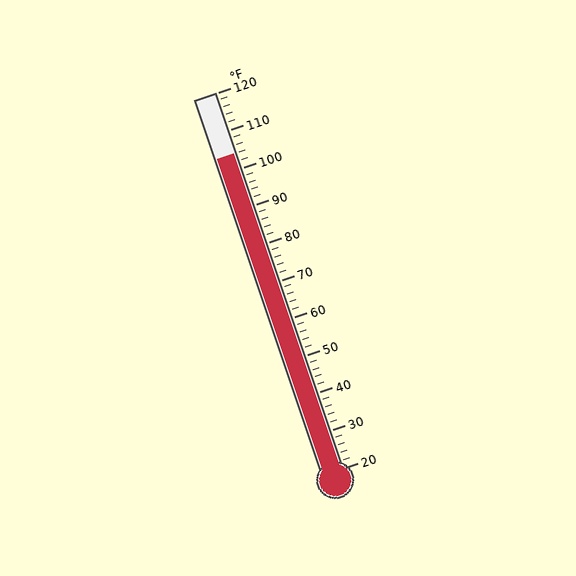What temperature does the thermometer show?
The thermometer shows approximately 104°F.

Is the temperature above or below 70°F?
The temperature is above 70°F.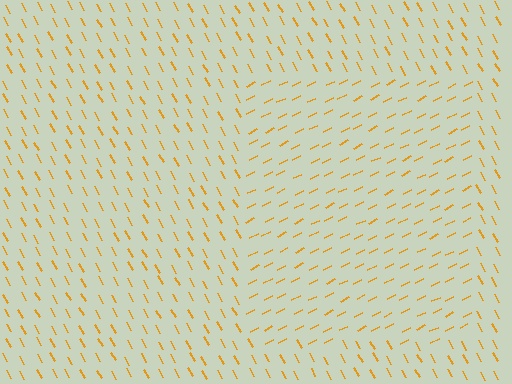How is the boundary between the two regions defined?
The boundary is defined purely by a change in line orientation (approximately 88 degrees difference). All lines are the same color and thickness.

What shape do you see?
I see a rectangle.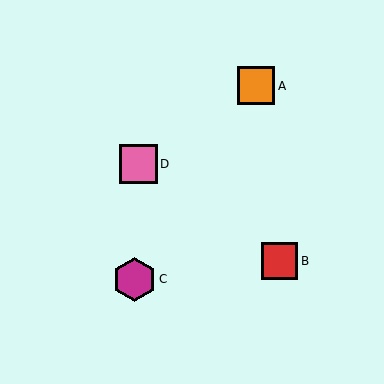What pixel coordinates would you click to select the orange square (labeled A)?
Click at (256, 86) to select the orange square A.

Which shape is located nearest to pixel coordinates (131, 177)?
The pink square (labeled D) at (138, 164) is nearest to that location.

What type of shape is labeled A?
Shape A is an orange square.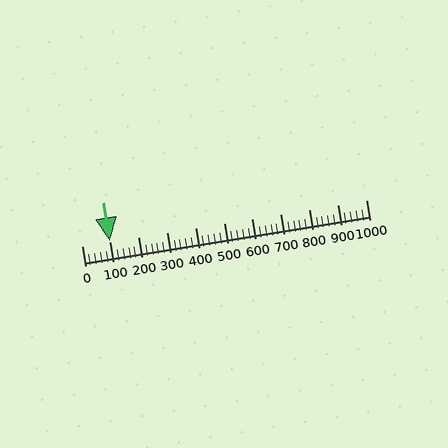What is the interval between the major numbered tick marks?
The major tick marks are spaced 100 units apart.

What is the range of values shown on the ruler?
The ruler shows values from 0 to 1000.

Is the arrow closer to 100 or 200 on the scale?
The arrow is closer to 100.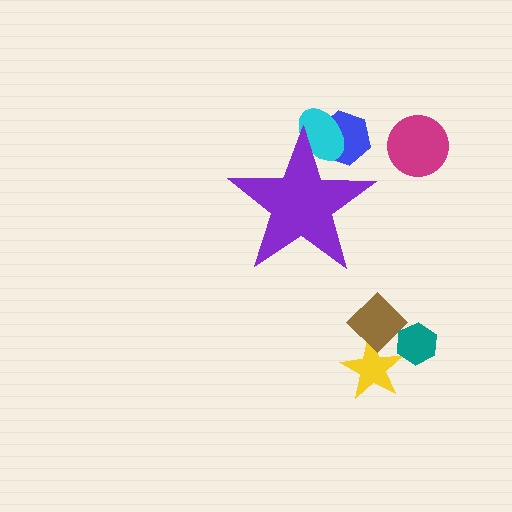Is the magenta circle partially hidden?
No, the magenta circle is fully visible.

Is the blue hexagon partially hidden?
Yes, the blue hexagon is partially hidden behind the purple star.